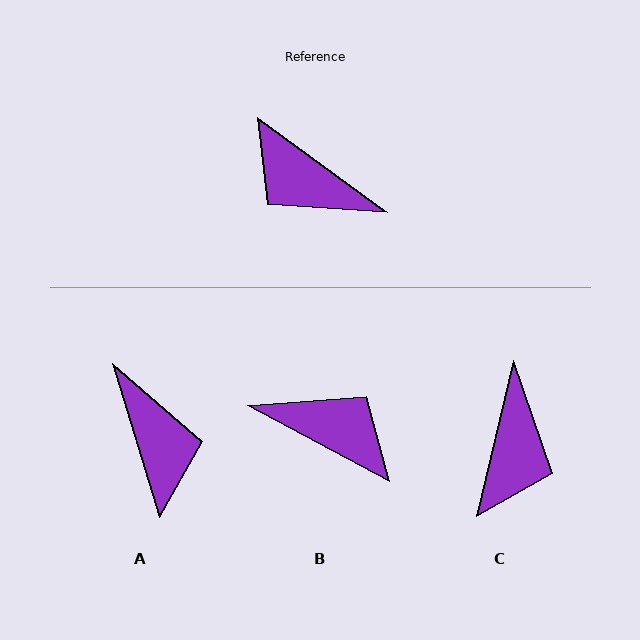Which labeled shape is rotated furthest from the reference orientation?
B, about 172 degrees away.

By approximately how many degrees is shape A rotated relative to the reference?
Approximately 143 degrees counter-clockwise.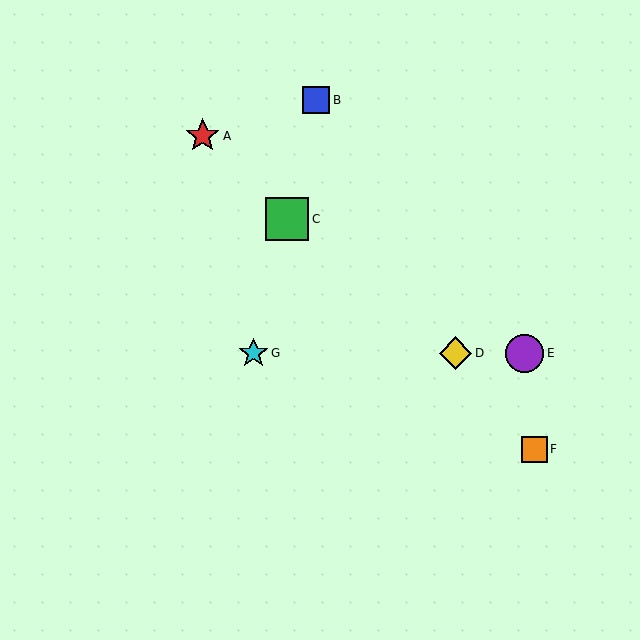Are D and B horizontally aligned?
No, D is at y≈353 and B is at y≈100.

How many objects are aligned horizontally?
3 objects (D, E, G) are aligned horizontally.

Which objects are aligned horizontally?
Objects D, E, G are aligned horizontally.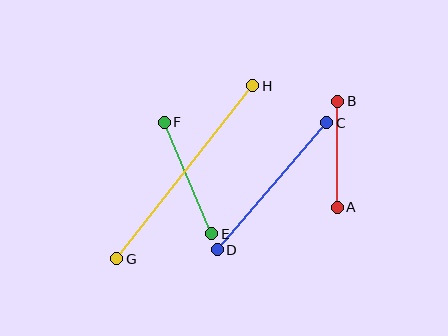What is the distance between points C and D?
The distance is approximately 168 pixels.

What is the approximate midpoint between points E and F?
The midpoint is at approximately (188, 178) pixels.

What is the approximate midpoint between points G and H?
The midpoint is at approximately (185, 172) pixels.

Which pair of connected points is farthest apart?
Points G and H are farthest apart.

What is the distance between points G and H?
The distance is approximately 220 pixels.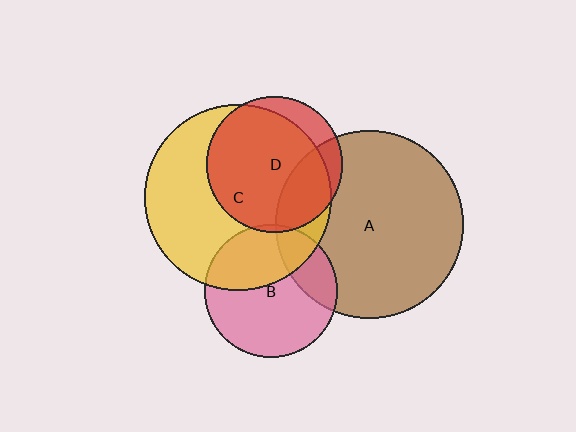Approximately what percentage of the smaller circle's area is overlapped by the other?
Approximately 25%.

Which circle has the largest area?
Circle A (brown).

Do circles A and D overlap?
Yes.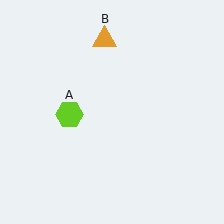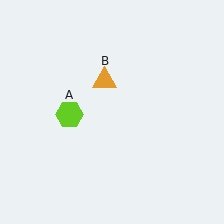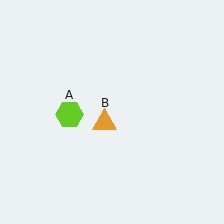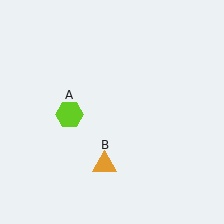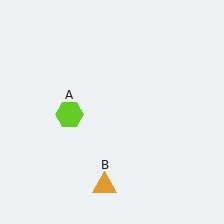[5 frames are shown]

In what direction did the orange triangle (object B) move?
The orange triangle (object B) moved down.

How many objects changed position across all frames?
1 object changed position: orange triangle (object B).